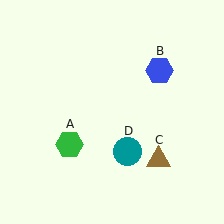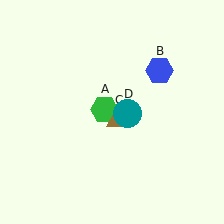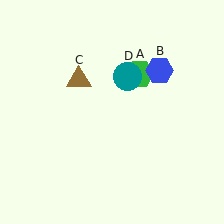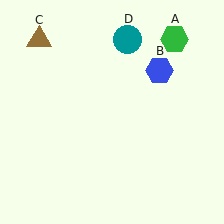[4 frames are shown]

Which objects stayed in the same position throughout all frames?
Blue hexagon (object B) remained stationary.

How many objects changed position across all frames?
3 objects changed position: green hexagon (object A), brown triangle (object C), teal circle (object D).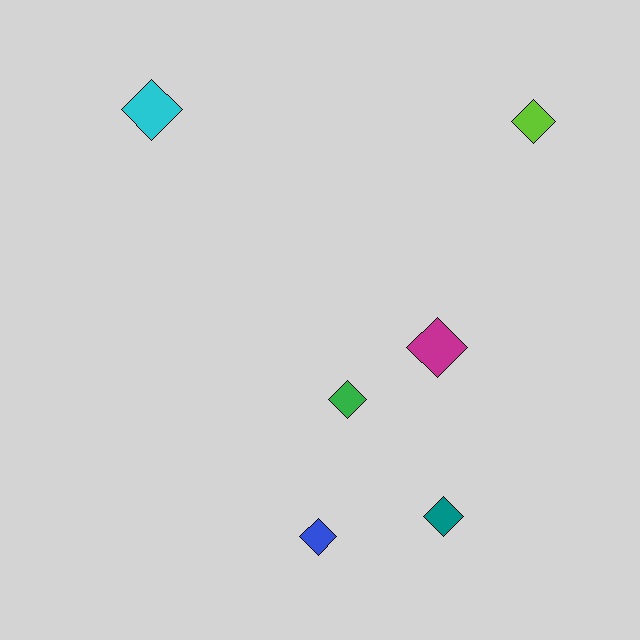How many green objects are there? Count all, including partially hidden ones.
There is 1 green object.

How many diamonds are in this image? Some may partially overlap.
There are 6 diamonds.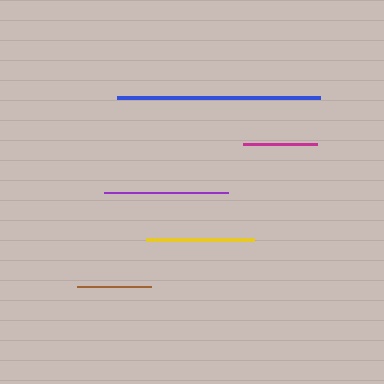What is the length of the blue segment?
The blue segment is approximately 203 pixels long.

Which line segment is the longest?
The blue line is the longest at approximately 203 pixels.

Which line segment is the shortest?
The magenta line is the shortest at approximately 74 pixels.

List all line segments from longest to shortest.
From longest to shortest: blue, purple, yellow, brown, magenta.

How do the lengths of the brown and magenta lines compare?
The brown and magenta lines are approximately the same length.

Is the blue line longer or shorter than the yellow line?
The blue line is longer than the yellow line.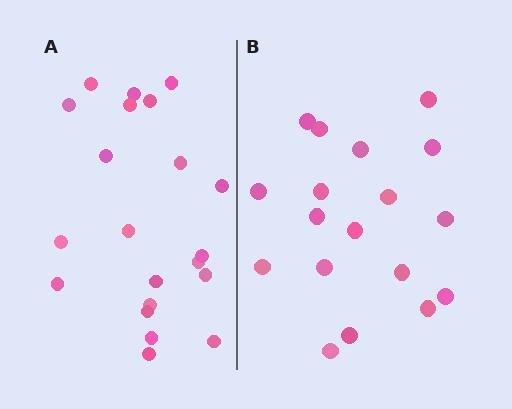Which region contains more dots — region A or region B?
Region A (the left region) has more dots.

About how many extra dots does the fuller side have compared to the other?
Region A has just a few more — roughly 2 or 3 more dots than region B.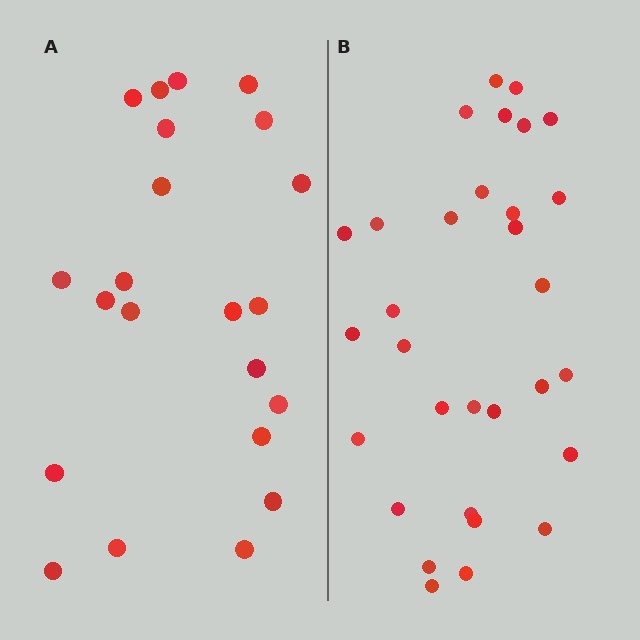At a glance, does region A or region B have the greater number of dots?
Region B (the right region) has more dots.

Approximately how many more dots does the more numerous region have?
Region B has roughly 8 or so more dots than region A.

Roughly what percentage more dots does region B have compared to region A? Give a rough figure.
About 40% more.